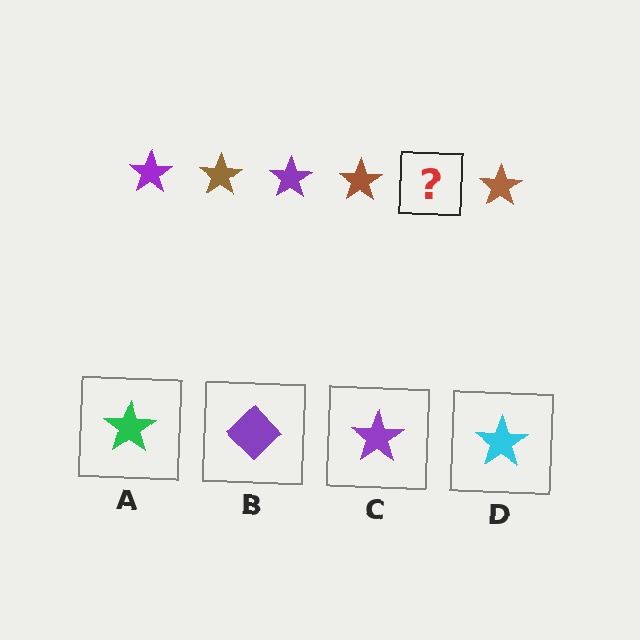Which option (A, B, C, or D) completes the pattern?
C.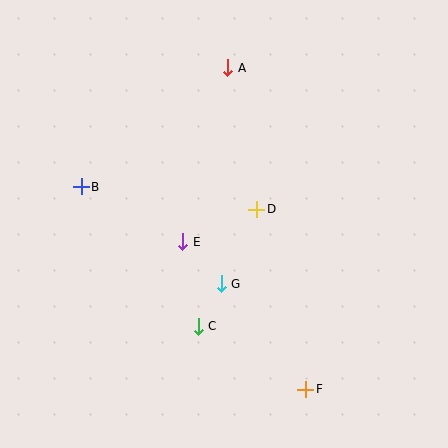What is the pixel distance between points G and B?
The distance between G and B is 171 pixels.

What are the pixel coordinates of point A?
Point A is at (228, 68).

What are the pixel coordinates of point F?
Point F is at (306, 389).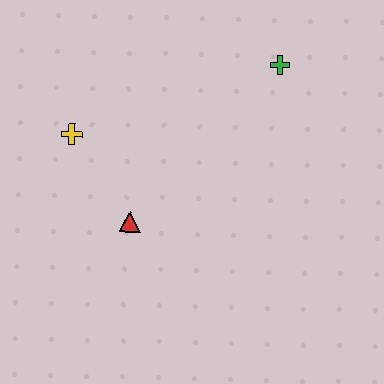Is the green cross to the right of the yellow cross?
Yes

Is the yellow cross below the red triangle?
No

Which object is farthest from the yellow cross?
The green cross is farthest from the yellow cross.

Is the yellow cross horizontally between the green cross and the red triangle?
No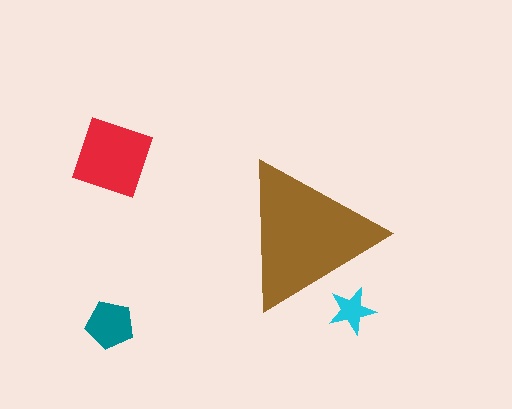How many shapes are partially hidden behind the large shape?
1 shape is partially hidden.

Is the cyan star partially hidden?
Yes, the cyan star is partially hidden behind the brown triangle.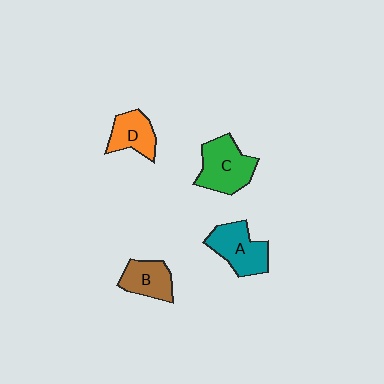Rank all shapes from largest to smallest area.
From largest to smallest: C (green), A (teal), B (brown), D (orange).